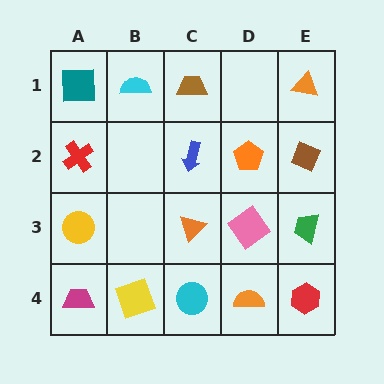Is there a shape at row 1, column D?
No, that cell is empty.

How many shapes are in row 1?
4 shapes.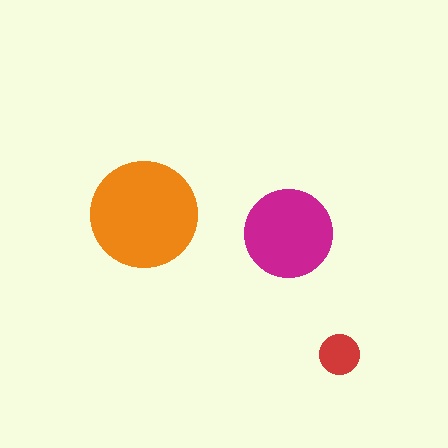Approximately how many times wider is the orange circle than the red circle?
About 2.5 times wider.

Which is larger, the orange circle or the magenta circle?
The orange one.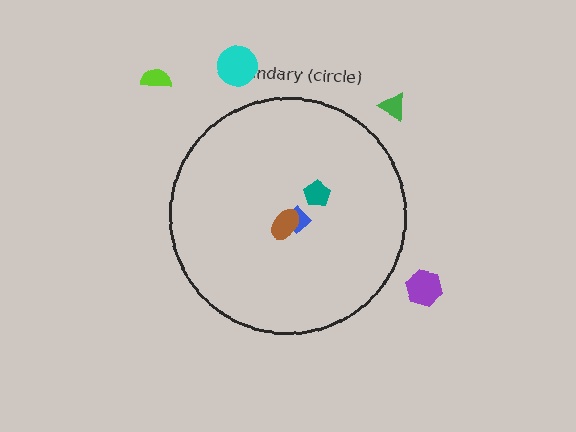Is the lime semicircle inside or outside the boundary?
Outside.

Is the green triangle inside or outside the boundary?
Outside.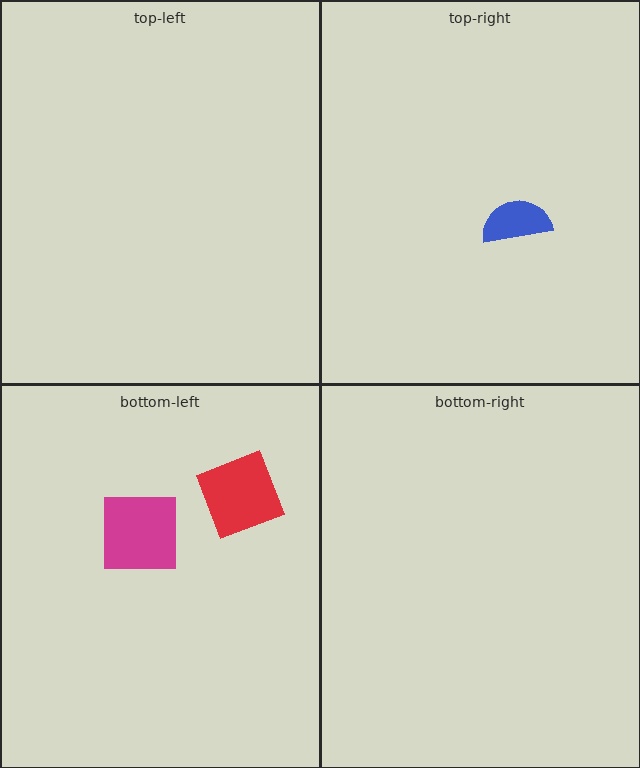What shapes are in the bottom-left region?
The red diamond, the magenta square.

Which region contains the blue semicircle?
The top-right region.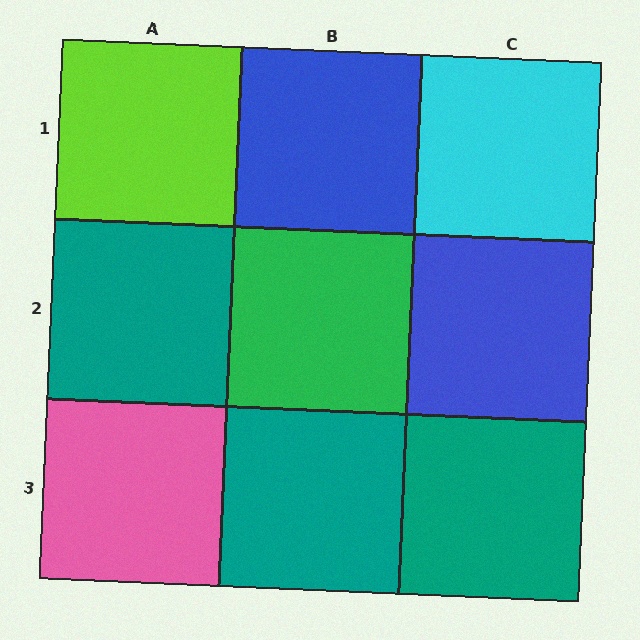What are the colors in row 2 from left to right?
Teal, green, blue.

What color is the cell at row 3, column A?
Pink.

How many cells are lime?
1 cell is lime.